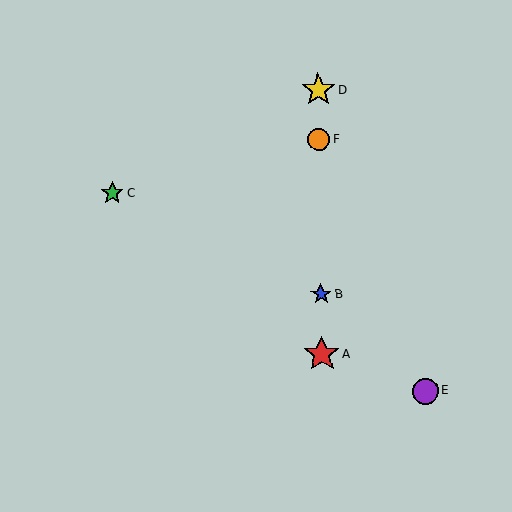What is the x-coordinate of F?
Object F is at x≈319.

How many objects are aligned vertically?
4 objects (A, B, D, F) are aligned vertically.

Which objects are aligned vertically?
Objects A, B, D, F are aligned vertically.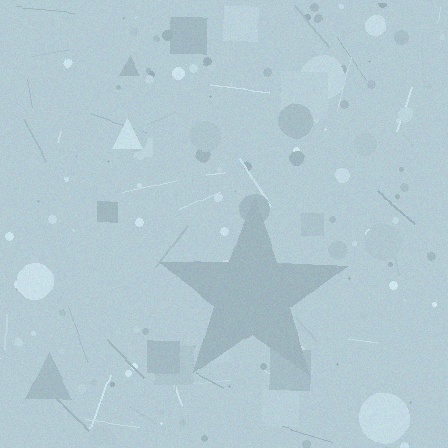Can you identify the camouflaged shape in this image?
The camouflaged shape is a star.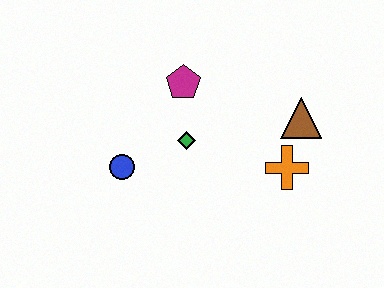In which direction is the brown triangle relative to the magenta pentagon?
The brown triangle is to the right of the magenta pentagon.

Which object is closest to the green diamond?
The magenta pentagon is closest to the green diamond.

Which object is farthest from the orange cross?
The blue circle is farthest from the orange cross.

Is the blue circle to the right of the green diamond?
No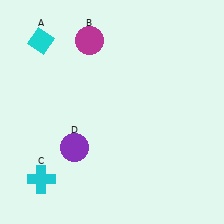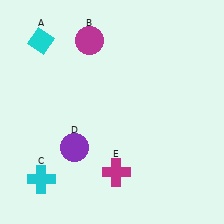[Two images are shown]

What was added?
A magenta cross (E) was added in Image 2.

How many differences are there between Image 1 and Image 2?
There is 1 difference between the two images.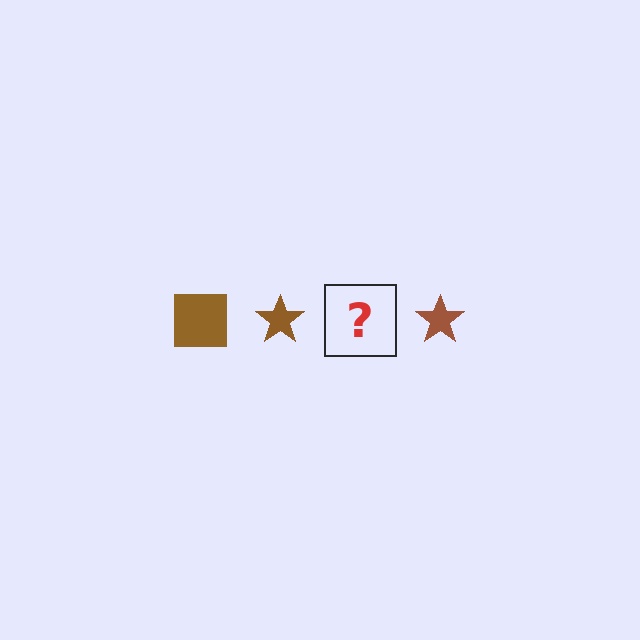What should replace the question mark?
The question mark should be replaced with a brown square.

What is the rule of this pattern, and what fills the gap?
The rule is that the pattern cycles through square, star shapes in brown. The gap should be filled with a brown square.